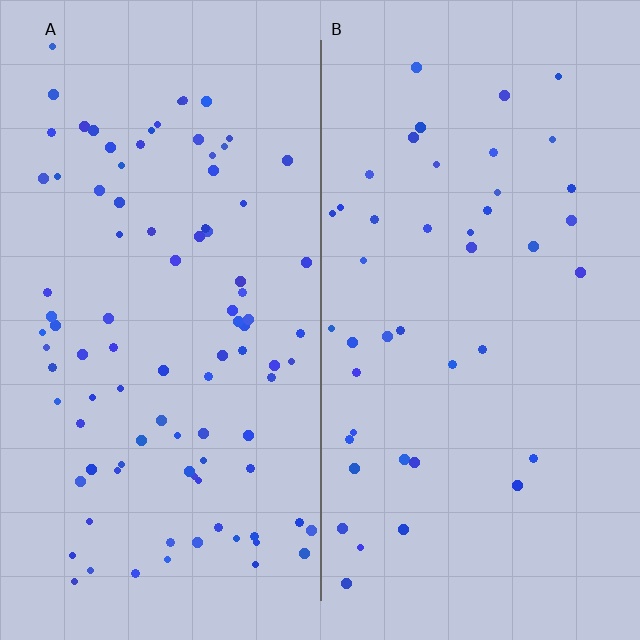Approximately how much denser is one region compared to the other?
Approximately 2.2× — region A over region B.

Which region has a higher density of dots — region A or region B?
A (the left).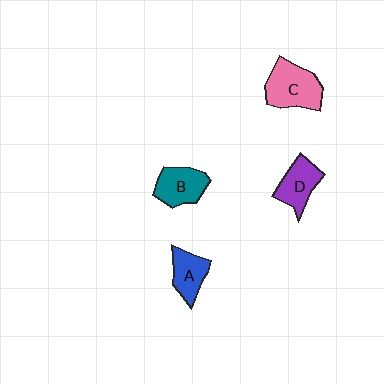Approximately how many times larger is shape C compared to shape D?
Approximately 1.4 times.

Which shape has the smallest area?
Shape A (blue).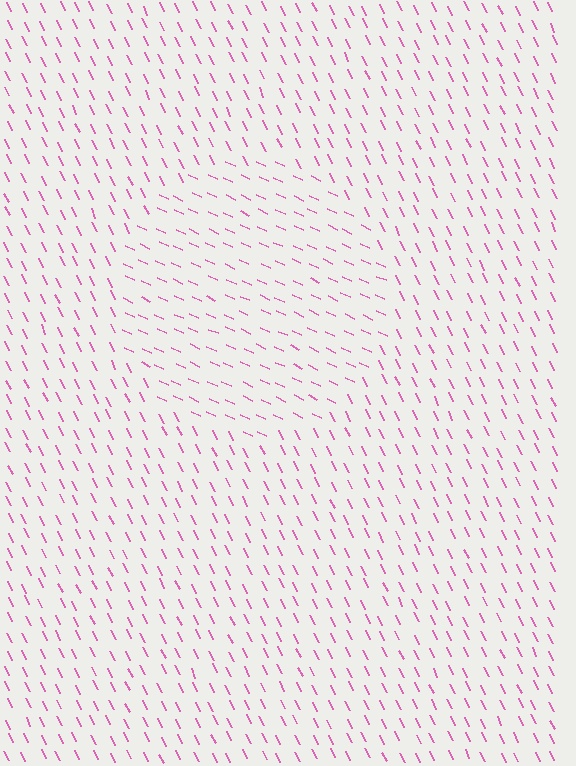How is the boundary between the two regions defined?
The boundary is defined purely by a change in line orientation (approximately 40 degrees difference). All lines are the same color and thickness.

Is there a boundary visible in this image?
Yes, there is a texture boundary formed by a change in line orientation.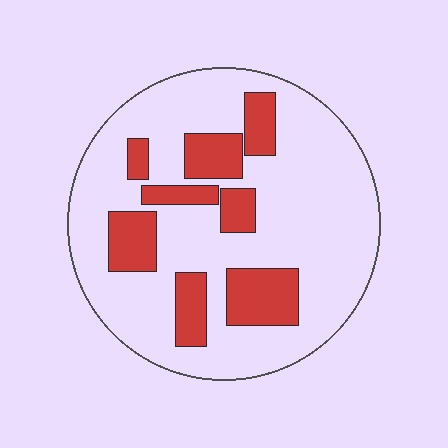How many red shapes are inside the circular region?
8.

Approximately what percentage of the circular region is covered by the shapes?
Approximately 25%.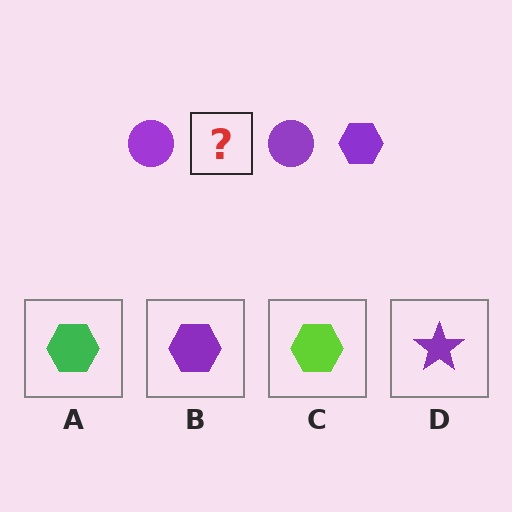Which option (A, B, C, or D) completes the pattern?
B.